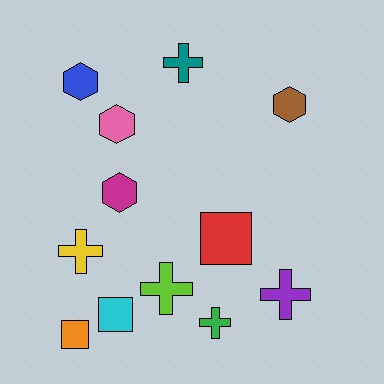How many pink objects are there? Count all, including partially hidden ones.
There is 1 pink object.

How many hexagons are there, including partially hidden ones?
There are 4 hexagons.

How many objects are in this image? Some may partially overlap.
There are 12 objects.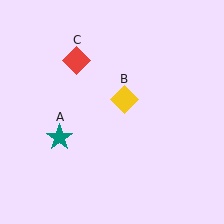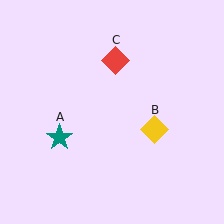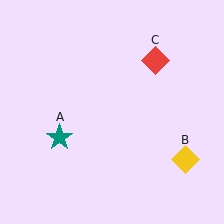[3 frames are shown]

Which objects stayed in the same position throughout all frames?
Teal star (object A) remained stationary.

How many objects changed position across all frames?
2 objects changed position: yellow diamond (object B), red diamond (object C).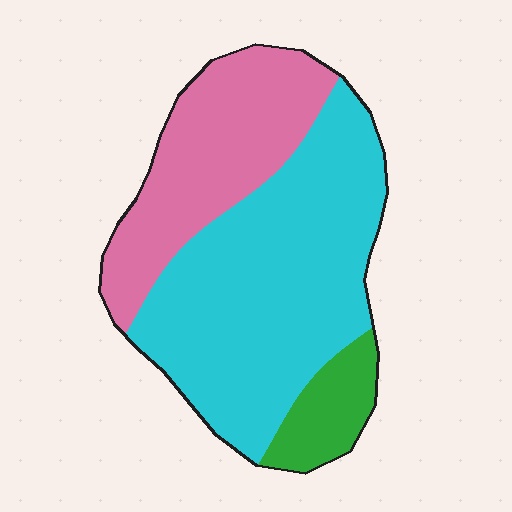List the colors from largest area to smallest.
From largest to smallest: cyan, pink, green.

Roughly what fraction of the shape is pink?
Pink covers roughly 30% of the shape.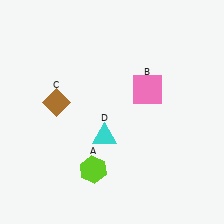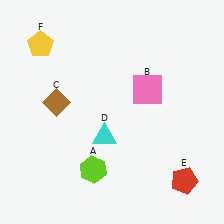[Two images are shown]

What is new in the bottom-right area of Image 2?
A red pentagon (E) was added in the bottom-right area of Image 2.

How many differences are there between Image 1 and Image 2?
There are 2 differences between the two images.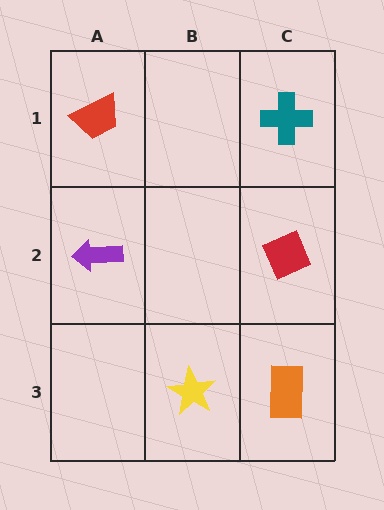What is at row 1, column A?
A red trapezoid.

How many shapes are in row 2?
2 shapes.